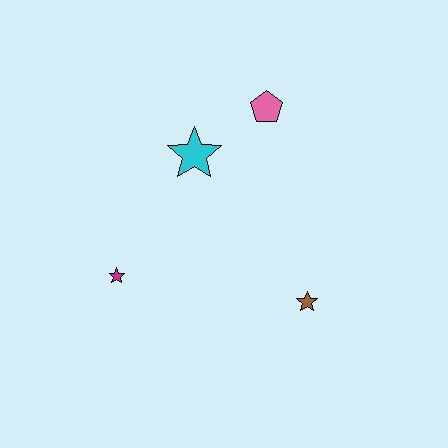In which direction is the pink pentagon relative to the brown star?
The pink pentagon is above the brown star.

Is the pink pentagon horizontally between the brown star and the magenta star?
Yes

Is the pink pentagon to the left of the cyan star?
No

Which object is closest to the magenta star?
The cyan star is closest to the magenta star.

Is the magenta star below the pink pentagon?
Yes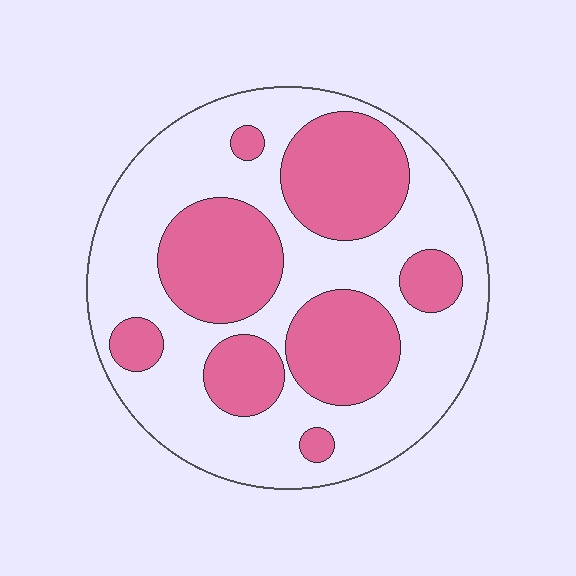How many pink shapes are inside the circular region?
8.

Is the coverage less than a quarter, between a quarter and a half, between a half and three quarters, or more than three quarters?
Between a quarter and a half.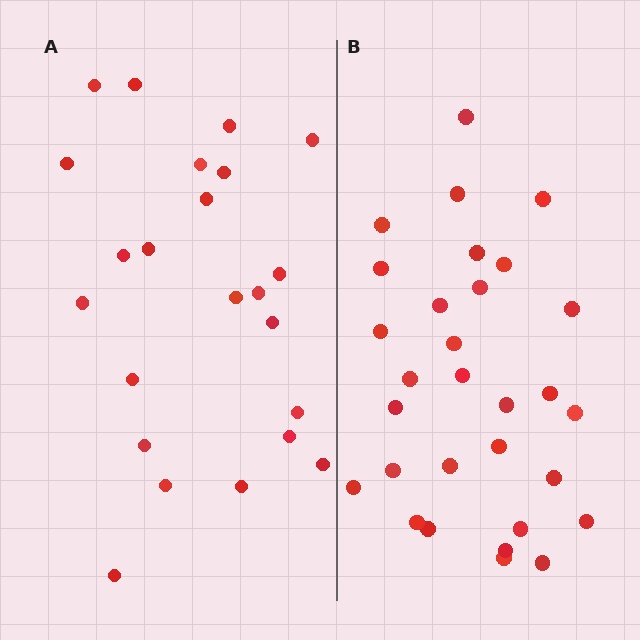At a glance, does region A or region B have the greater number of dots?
Region B (the right region) has more dots.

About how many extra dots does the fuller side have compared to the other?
Region B has roughly 8 or so more dots than region A.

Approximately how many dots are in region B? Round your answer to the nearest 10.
About 30 dots.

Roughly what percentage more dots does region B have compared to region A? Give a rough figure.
About 30% more.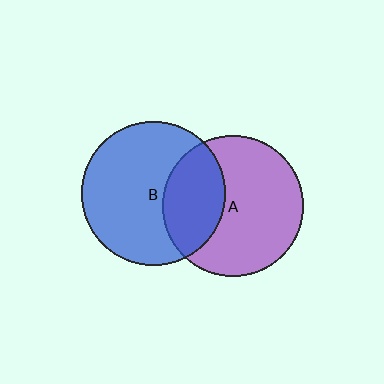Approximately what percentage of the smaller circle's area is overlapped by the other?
Approximately 35%.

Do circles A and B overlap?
Yes.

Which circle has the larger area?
Circle B (blue).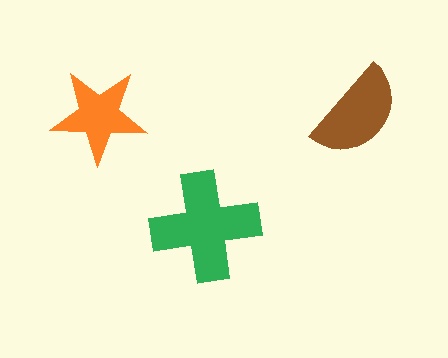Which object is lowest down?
The green cross is bottommost.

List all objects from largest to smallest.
The green cross, the brown semicircle, the orange star.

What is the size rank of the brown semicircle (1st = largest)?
2nd.